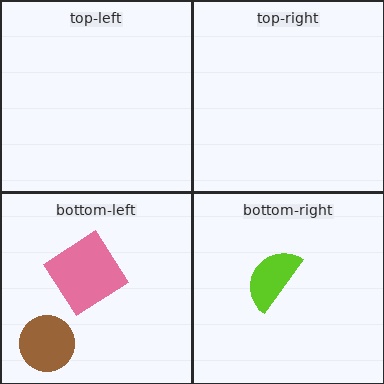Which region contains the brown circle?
The bottom-left region.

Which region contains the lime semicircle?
The bottom-right region.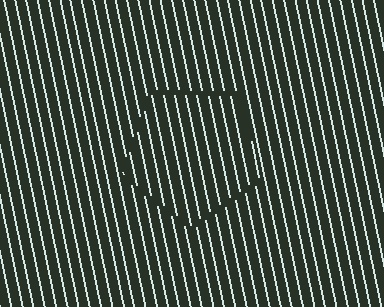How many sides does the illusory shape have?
5 sides — the line-ends trace a pentagon.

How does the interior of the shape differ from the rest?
The interior of the shape contains the same grating, shifted by half a period — the contour is defined by the phase discontinuity where line-ends from the inner and outer gratings abut.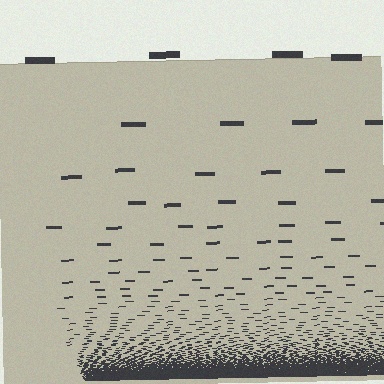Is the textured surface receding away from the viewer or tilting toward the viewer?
The surface appears to tilt toward the viewer. Texture elements get larger and sparser toward the top.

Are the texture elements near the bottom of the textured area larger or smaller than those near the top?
Smaller. The gradient is inverted — elements near the bottom are smaller and denser.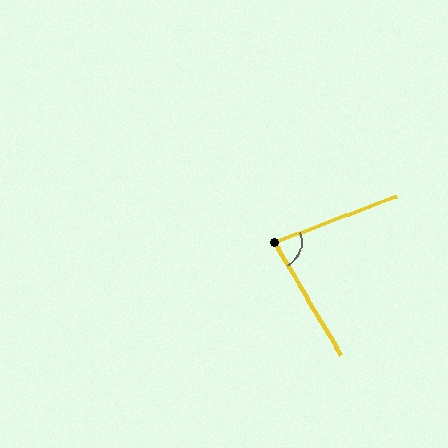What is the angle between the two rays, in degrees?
Approximately 80 degrees.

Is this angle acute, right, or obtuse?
It is acute.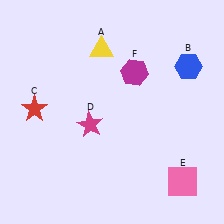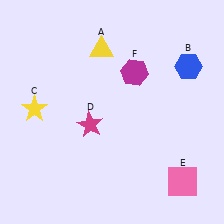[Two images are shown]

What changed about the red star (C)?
In Image 1, C is red. In Image 2, it changed to yellow.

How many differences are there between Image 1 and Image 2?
There is 1 difference between the two images.